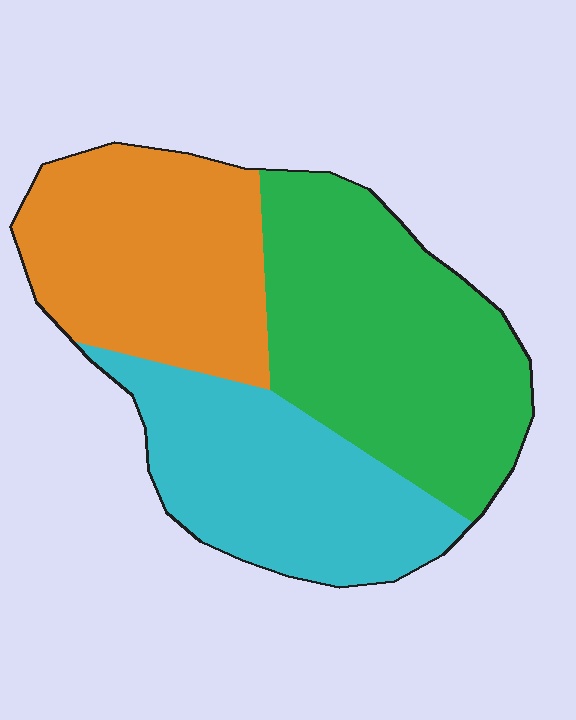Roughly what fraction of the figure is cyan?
Cyan takes up between a quarter and a half of the figure.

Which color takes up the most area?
Green, at roughly 40%.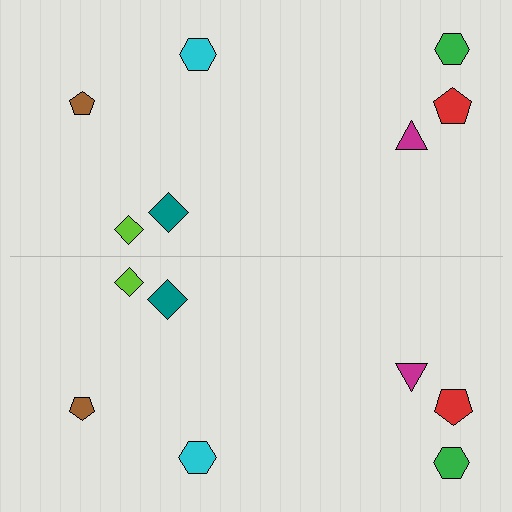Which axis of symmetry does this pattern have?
The pattern has a horizontal axis of symmetry running through the center of the image.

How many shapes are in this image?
There are 14 shapes in this image.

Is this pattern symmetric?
Yes, this pattern has bilateral (reflection) symmetry.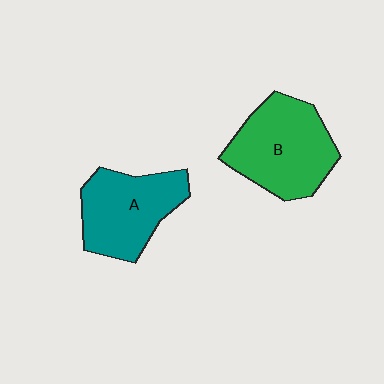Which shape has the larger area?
Shape B (green).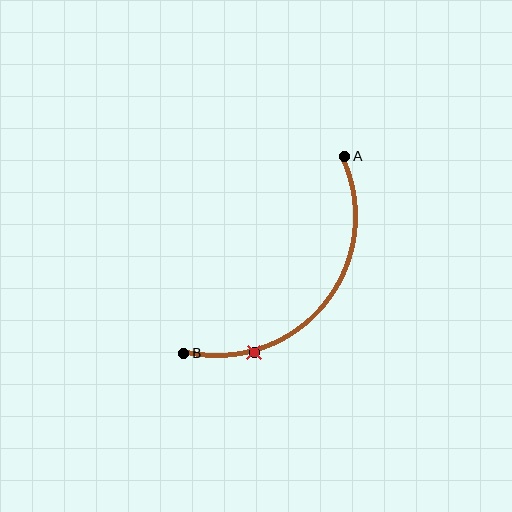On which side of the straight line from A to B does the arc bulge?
The arc bulges below and to the right of the straight line connecting A and B.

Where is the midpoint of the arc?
The arc midpoint is the point on the curve farthest from the straight line joining A and B. It sits below and to the right of that line.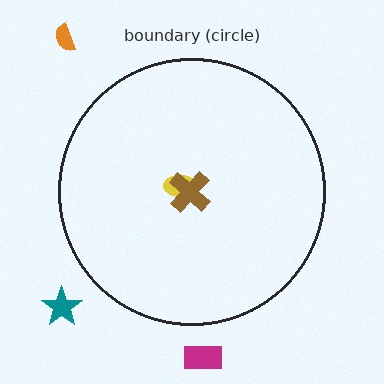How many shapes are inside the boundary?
2 inside, 3 outside.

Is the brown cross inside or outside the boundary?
Inside.